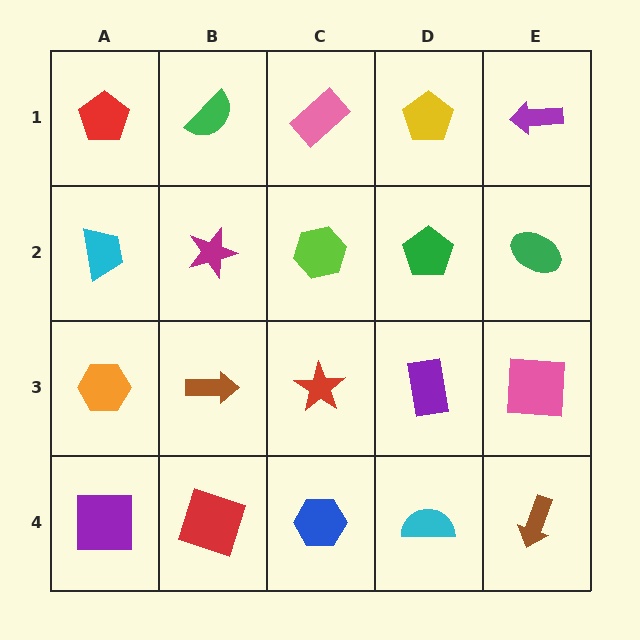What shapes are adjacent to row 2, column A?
A red pentagon (row 1, column A), an orange hexagon (row 3, column A), a magenta star (row 2, column B).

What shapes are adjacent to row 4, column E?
A pink square (row 3, column E), a cyan semicircle (row 4, column D).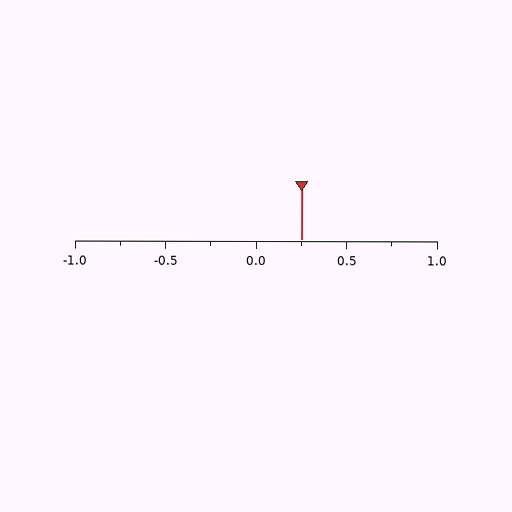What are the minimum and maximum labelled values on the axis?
The axis runs from -1.0 to 1.0.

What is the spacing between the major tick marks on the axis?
The major ticks are spaced 0.5 apart.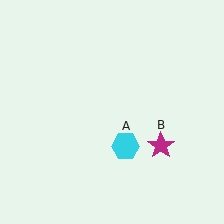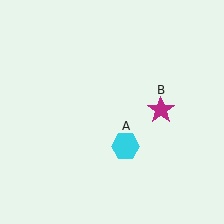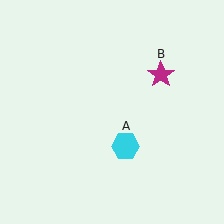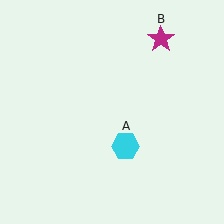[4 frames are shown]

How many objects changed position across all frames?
1 object changed position: magenta star (object B).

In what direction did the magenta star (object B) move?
The magenta star (object B) moved up.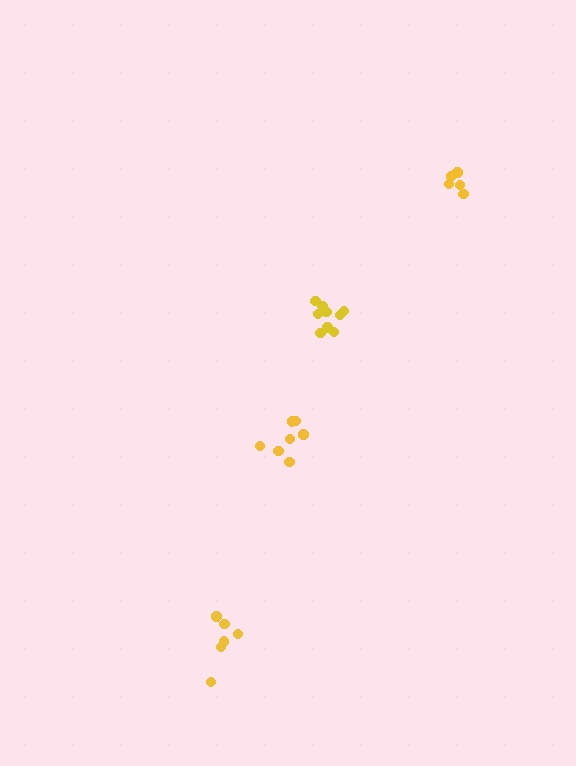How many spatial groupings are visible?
There are 4 spatial groupings.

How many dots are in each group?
Group 1: 9 dots, Group 2: 5 dots, Group 3: 7 dots, Group 4: 6 dots (27 total).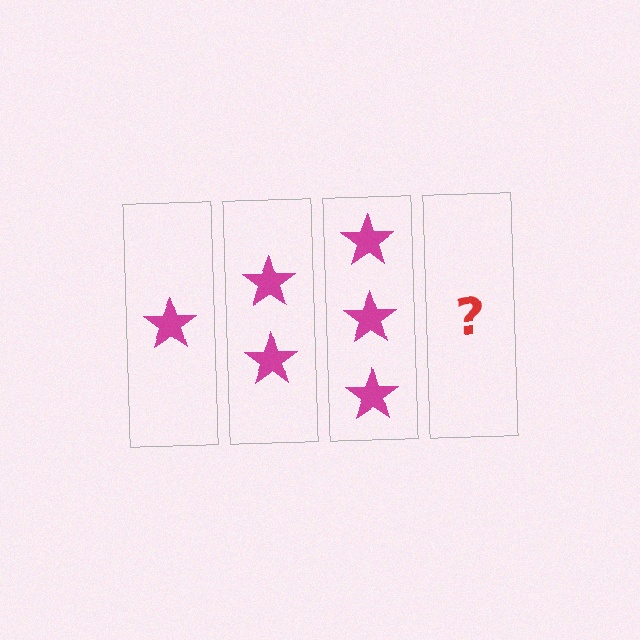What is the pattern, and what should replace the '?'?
The pattern is that each step adds one more star. The '?' should be 4 stars.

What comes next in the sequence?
The next element should be 4 stars.